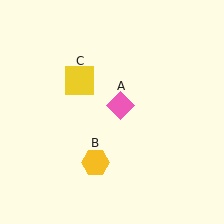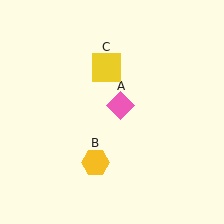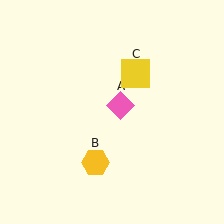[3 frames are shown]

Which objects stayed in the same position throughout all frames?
Pink diamond (object A) and yellow hexagon (object B) remained stationary.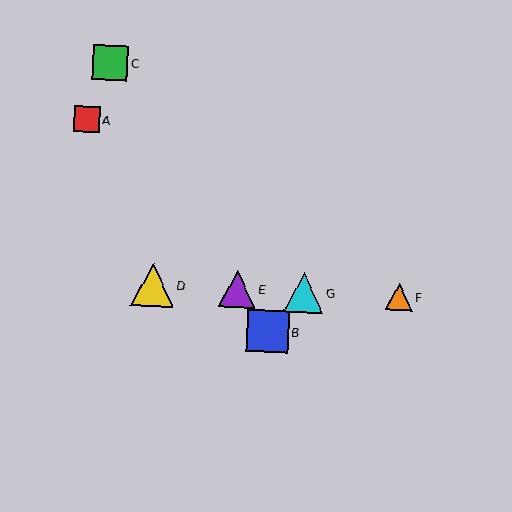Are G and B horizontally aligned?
No, G is at y≈292 and B is at y≈331.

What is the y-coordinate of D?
Object D is at y≈285.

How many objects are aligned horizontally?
4 objects (D, E, F, G) are aligned horizontally.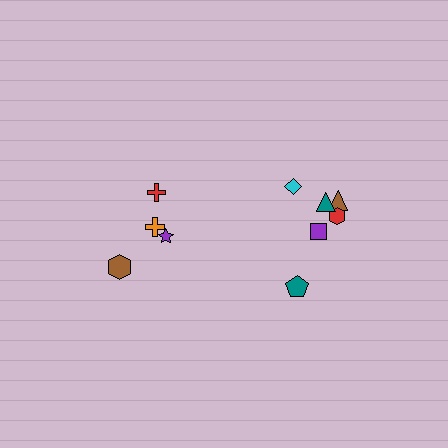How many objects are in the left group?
There are 4 objects.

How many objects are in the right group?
There are 6 objects.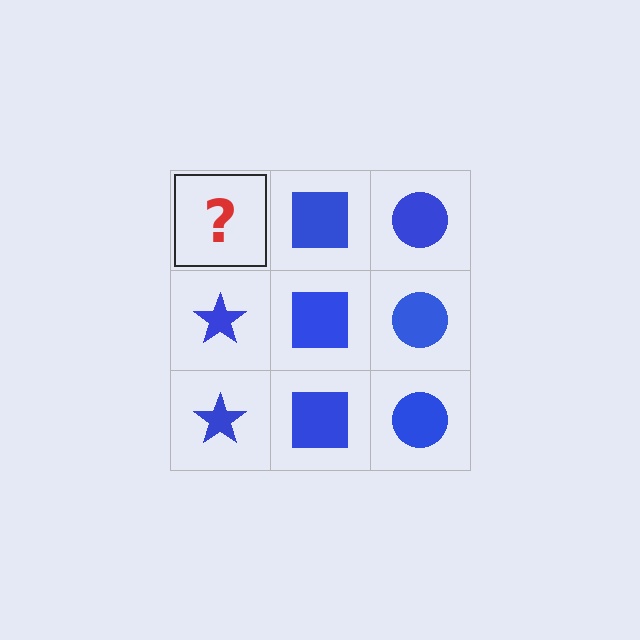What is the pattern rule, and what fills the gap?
The rule is that each column has a consistent shape. The gap should be filled with a blue star.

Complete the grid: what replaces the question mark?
The question mark should be replaced with a blue star.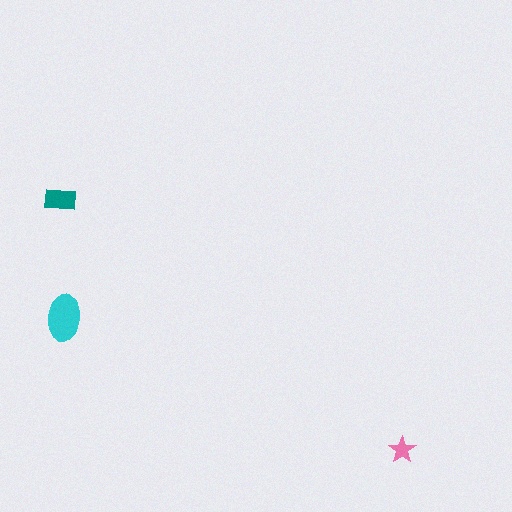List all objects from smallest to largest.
The pink star, the teal rectangle, the cyan ellipse.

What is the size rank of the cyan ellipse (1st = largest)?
1st.